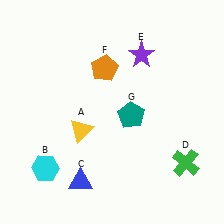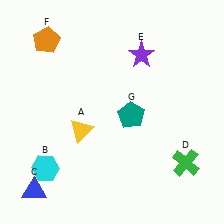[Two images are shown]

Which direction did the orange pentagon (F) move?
The orange pentagon (F) moved left.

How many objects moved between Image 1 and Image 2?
2 objects moved between the two images.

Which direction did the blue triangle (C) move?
The blue triangle (C) moved left.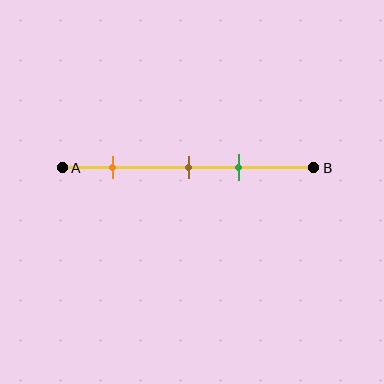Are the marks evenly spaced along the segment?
No, the marks are not evenly spaced.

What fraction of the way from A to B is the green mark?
The green mark is approximately 70% (0.7) of the way from A to B.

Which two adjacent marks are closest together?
The brown and green marks are the closest adjacent pair.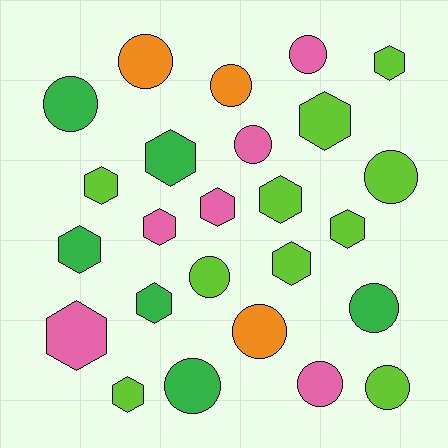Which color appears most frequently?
Lime, with 10 objects.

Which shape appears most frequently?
Hexagon, with 13 objects.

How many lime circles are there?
There are 3 lime circles.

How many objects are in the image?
There are 25 objects.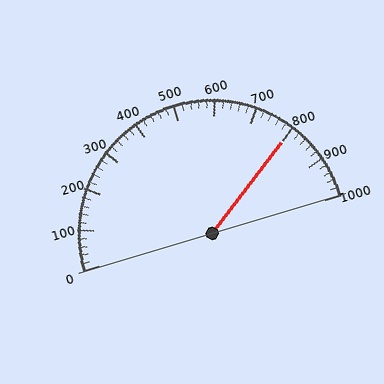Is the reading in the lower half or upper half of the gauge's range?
The reading is in the upper half of the range (0 to 1000).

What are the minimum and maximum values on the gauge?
The gauge ranges from 0 to 1000.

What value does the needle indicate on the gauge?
The needle indicates approximately 800.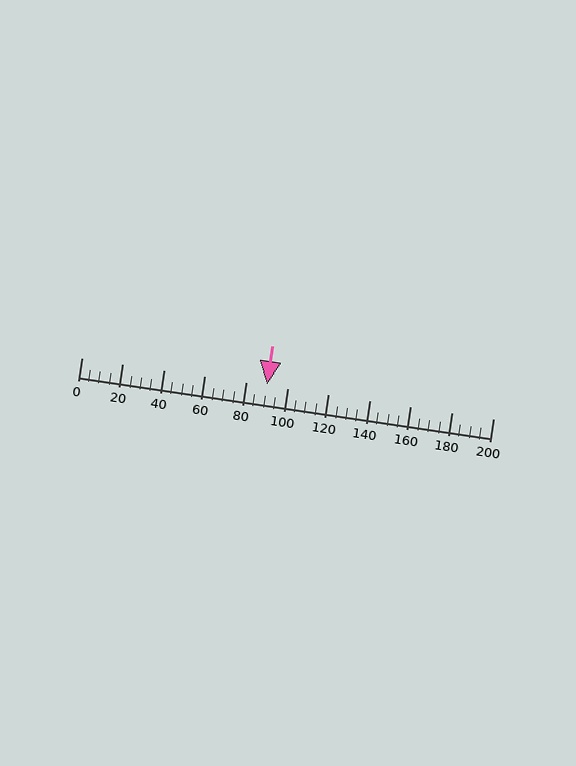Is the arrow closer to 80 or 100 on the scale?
The arrow is closer to 100.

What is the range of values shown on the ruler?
The ruler shows values from 0 to 200.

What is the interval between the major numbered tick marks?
The major tick marks are spaced 20 units apart.